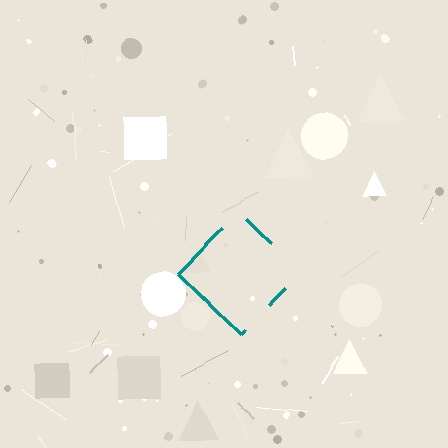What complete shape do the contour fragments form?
The contour fragments form a diamond.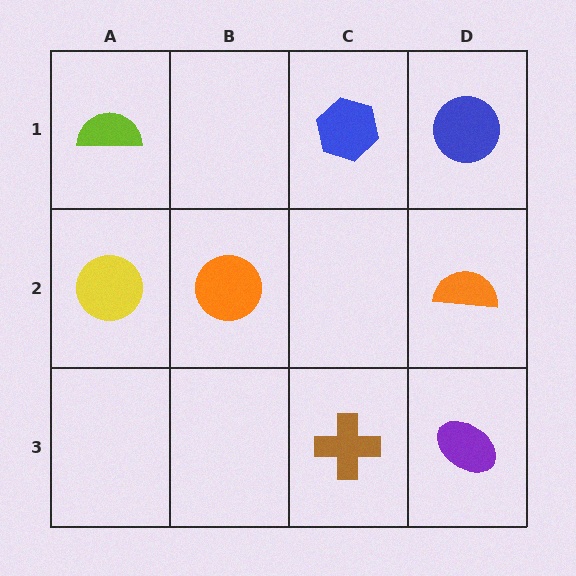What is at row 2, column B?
An orange circle.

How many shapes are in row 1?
3 shapes.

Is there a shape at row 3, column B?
No, that cell is empty.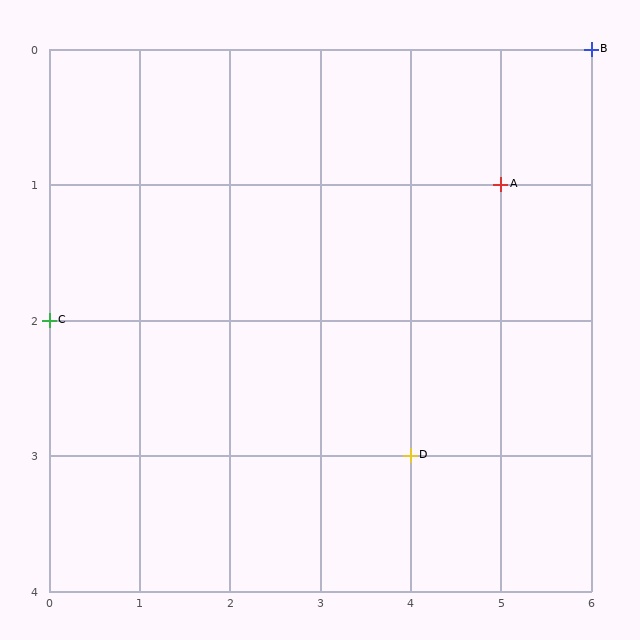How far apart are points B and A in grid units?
Points B and A are 1 column and 1 row apart (about 1.4 grid units diagonally).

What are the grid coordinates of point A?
Point A is at grid coordinates (5, 1).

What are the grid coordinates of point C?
Point C is at grid coordinates (0, 2).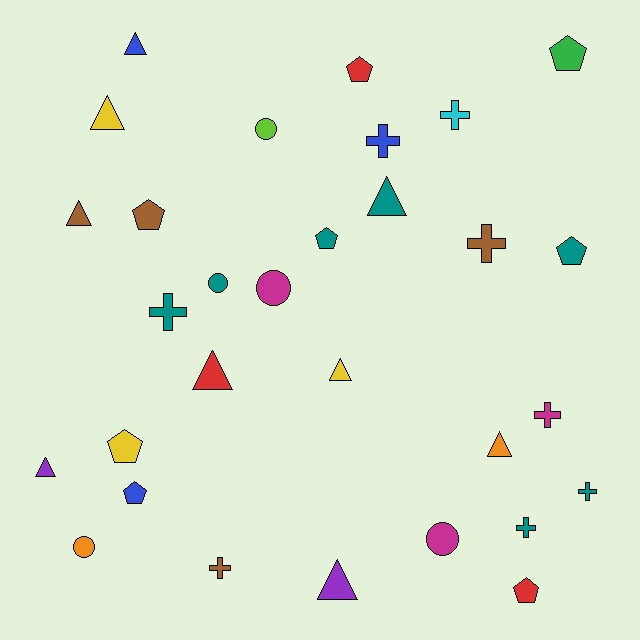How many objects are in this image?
There are 30 objects.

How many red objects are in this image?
There are 3 red objects.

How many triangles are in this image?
There are 9 triangles.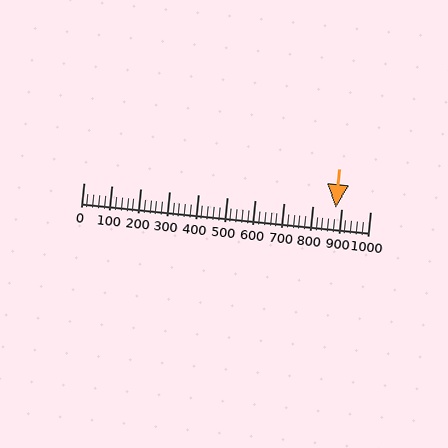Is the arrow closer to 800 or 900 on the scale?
The arrow is closer to 900.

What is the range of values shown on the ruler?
The ruler shows values from 0 to 1000.